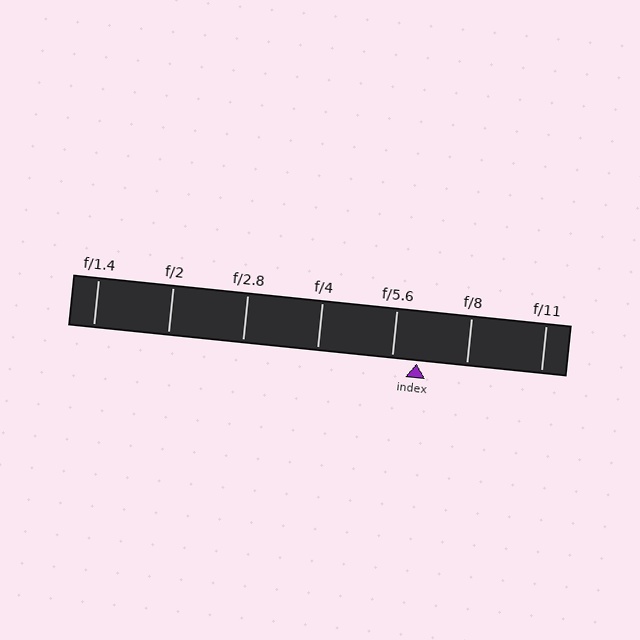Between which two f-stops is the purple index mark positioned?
The index mark is between f/5.6 and f/8.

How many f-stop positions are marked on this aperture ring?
There are 7 f-stop positions marked.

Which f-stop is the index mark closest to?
The index mark is closest to f/5.6.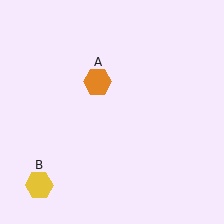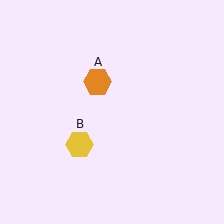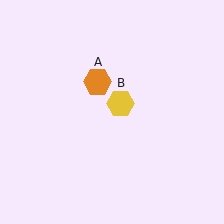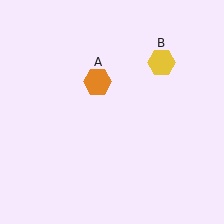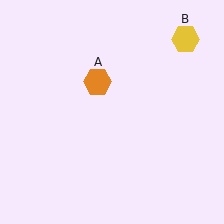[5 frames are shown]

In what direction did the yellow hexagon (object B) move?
The yellow hexagon (object B) moved up and to the right.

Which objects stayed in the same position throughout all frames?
Orange hexagon (object A) remained stationary.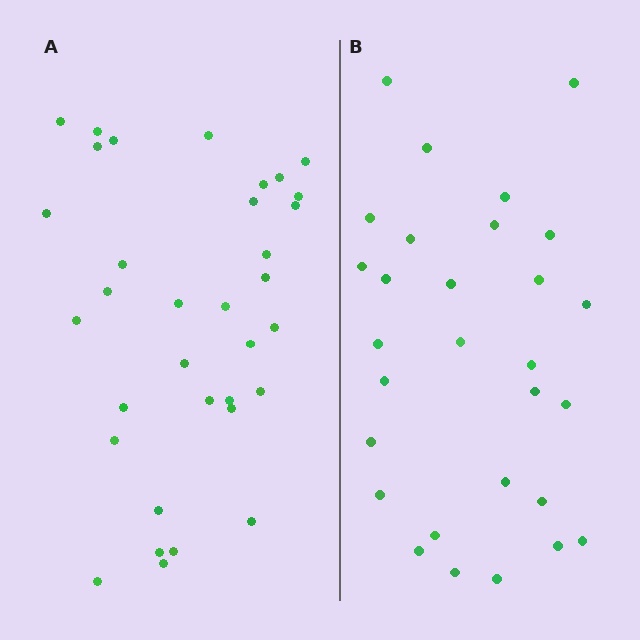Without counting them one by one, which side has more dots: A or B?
Region A (the left region) has more dots.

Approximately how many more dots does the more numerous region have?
Region A has about 5 more dots than region B.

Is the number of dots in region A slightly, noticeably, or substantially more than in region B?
Region A has only slightly more — the two regions are fairly close. The ratio is roughly 1.2 to 1.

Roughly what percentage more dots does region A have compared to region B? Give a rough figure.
About 15% more.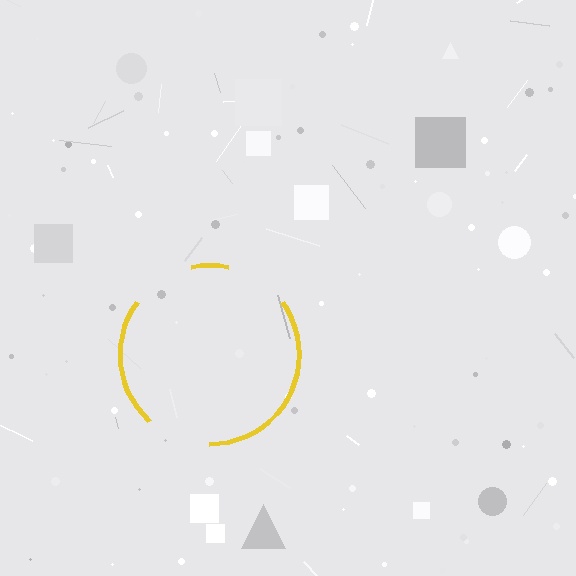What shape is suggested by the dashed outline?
The dashed outline suggests a circle.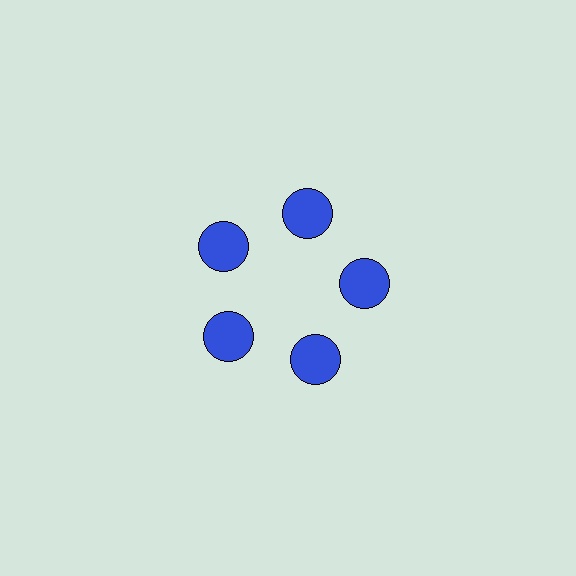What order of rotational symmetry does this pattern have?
This pattern has 5-fold rotational symmetry.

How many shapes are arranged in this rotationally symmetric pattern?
There are 5 shapes, arranged in 5 groups of 1.